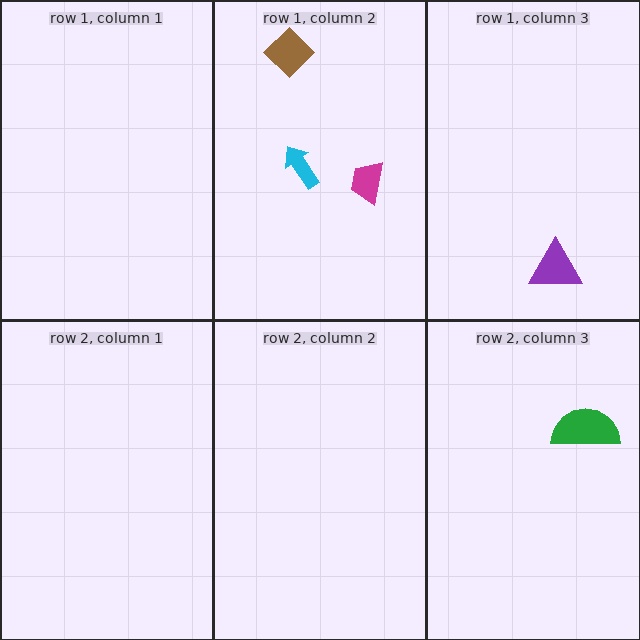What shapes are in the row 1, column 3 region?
The purple triangle.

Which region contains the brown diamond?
The row 1, column 2 region.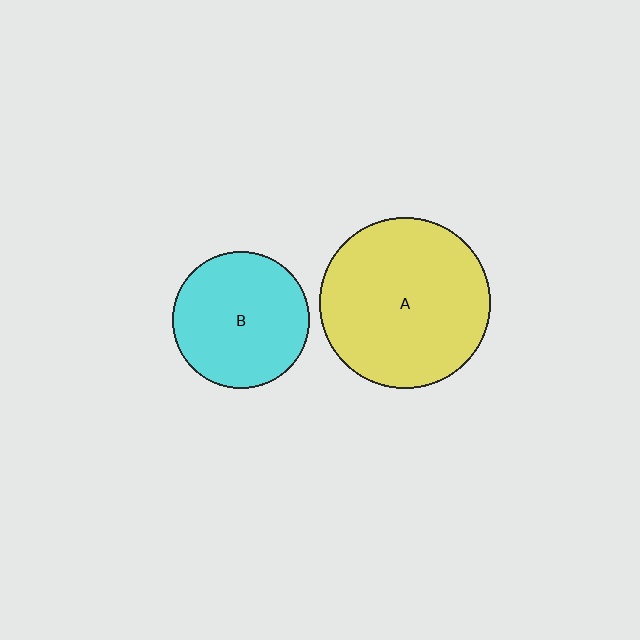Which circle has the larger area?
Circle A (yellow).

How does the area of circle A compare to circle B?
Approximately 1.5 times.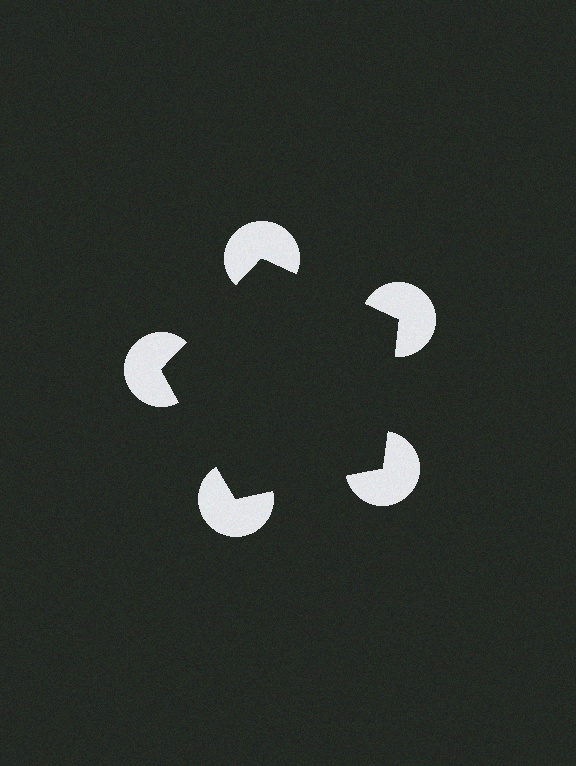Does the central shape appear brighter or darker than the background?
It typically appears slightly darker than the background, even though no actual brightness change is drawn.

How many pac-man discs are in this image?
There are 5 — one at each vertex of the illusory pentagon.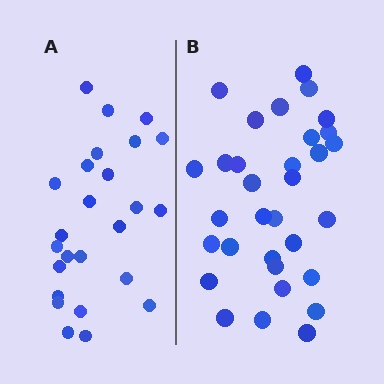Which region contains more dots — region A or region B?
Region B (the right region) has more dots.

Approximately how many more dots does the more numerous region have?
Region B has roughly 8 or so more dots than region A.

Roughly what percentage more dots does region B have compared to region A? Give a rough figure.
About 30% more.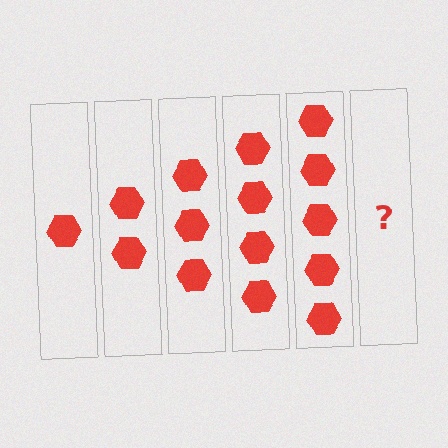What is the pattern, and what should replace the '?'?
The pattern is that each step adds one more hexagon. The '?' should be 6 hexagons.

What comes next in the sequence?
The next element should be 6 hexagons.